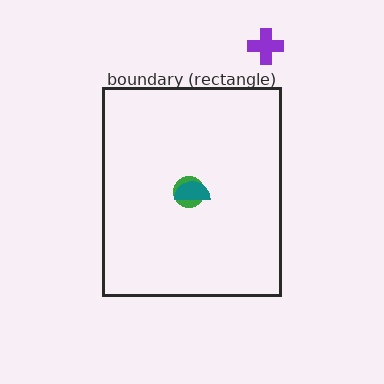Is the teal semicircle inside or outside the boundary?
Inside.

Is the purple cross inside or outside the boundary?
Outside.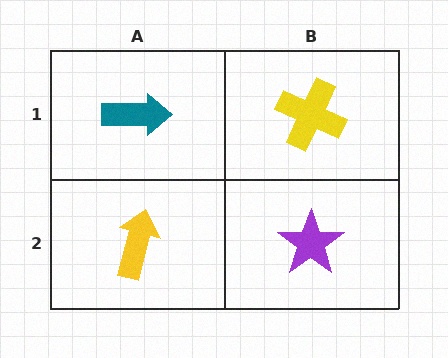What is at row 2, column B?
A purple star.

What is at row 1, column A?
A teal arrow.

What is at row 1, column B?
A yellow cross.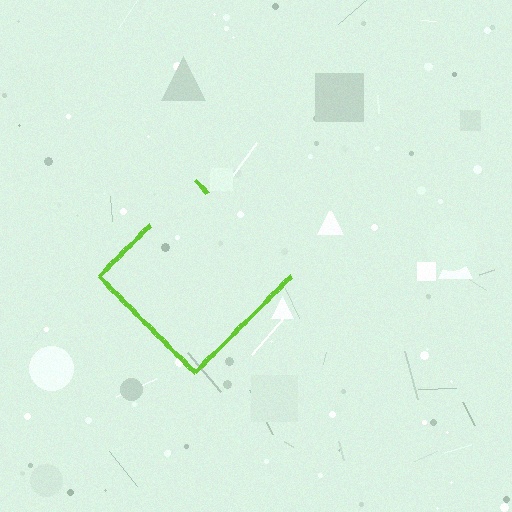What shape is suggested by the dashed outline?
The dashed outline suggests a diamond.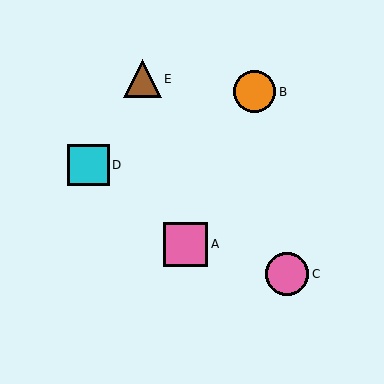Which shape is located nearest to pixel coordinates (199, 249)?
The pink square (labeled A) at (186, 244) is nearest to that location.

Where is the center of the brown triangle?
The center of the brown triangle is at (142, 79).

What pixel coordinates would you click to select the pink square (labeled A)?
Click at (186, 244) to select the pink square A.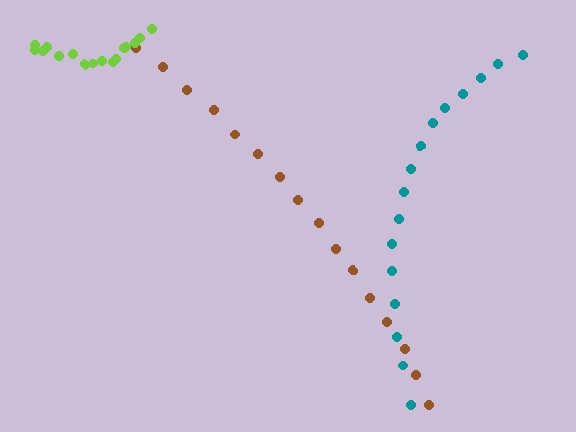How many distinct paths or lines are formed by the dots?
There are 3 distinct paths.